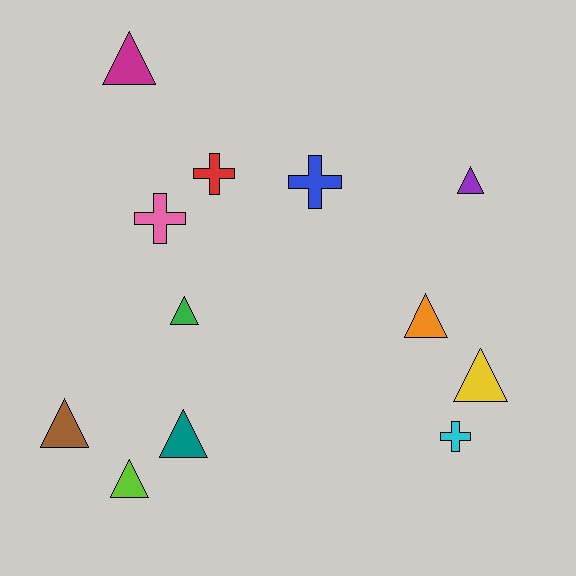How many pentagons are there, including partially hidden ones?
There are no pentagons.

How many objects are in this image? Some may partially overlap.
There are 12 objects.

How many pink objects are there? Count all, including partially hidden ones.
There is 1 pink object.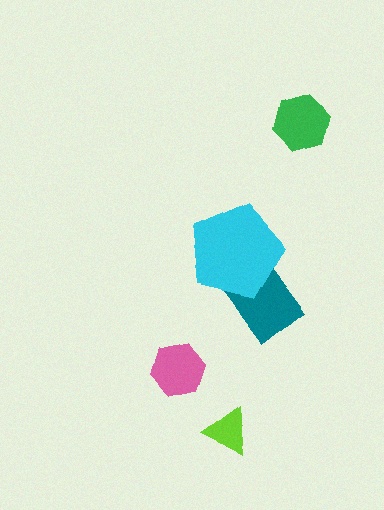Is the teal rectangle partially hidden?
Yes, it is partially covered by another shape.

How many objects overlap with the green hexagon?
0 objects overlap with the green hexagon.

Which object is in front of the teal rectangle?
The cyan pentagon is in front of the teal rectangle.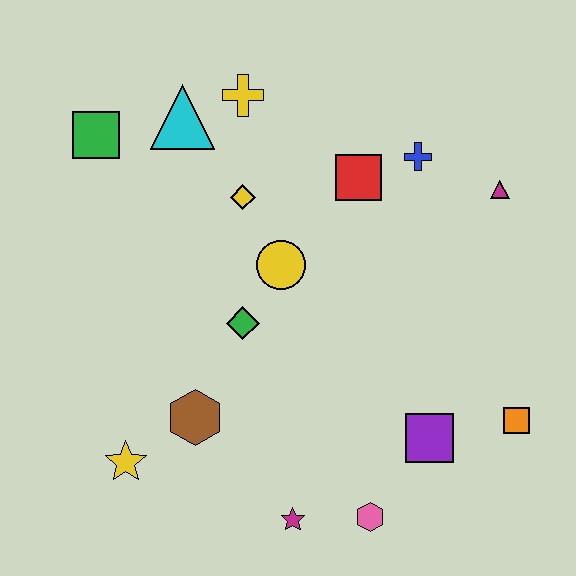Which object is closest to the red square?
The blue cross is closest to the red square.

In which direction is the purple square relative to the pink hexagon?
The purple square is above the pink hexagon.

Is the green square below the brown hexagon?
No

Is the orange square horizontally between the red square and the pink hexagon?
No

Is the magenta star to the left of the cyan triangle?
No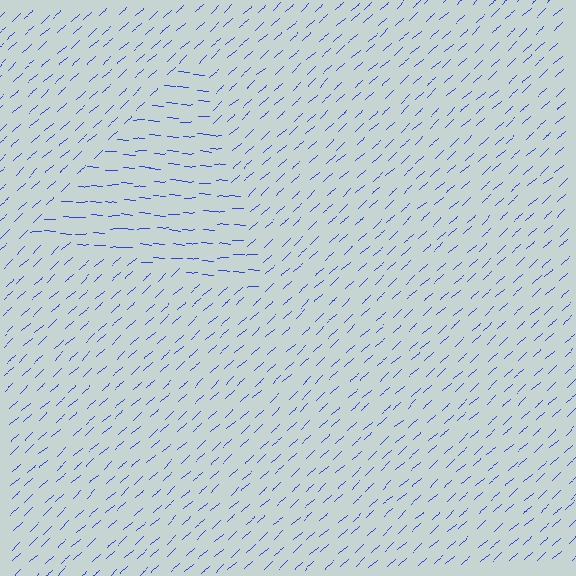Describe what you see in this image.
The image is filled with small blue line segments. A triangle region in the image has lines oriented differently from the surrounding lines, creating a visible texture boundary.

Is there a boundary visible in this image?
Yes, there is a texture boundary formed by a change in line orientation.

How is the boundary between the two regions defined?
The boundary is defined purely by a change in line orientation (approximately 45 degrees difference). All lines are the same color and thickness.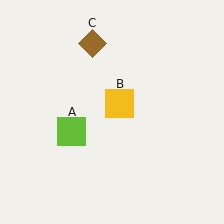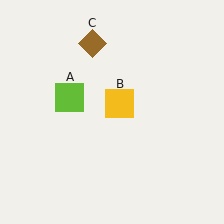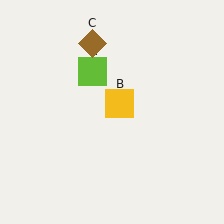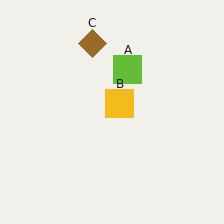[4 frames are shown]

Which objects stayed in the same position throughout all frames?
Yellow square (object B) and brown diamond (object C) remained stationary.